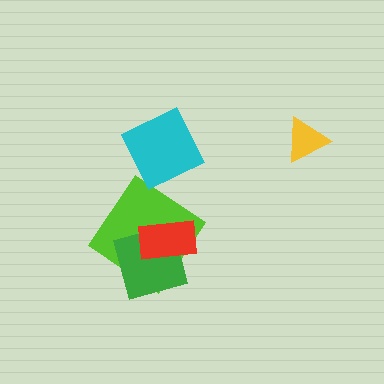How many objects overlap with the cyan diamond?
0 objects overlap with the cyan diamond.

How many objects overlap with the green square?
2 objects overlap with the green square.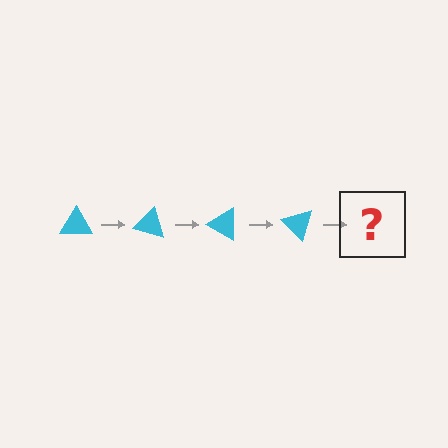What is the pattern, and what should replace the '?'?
The pattern is that the triangle rotates 15 degrees each step. The '?' should be a cyan triangle rotated 60 degrees.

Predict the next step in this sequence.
The next step is a cyan triangle rotated 60 degrees.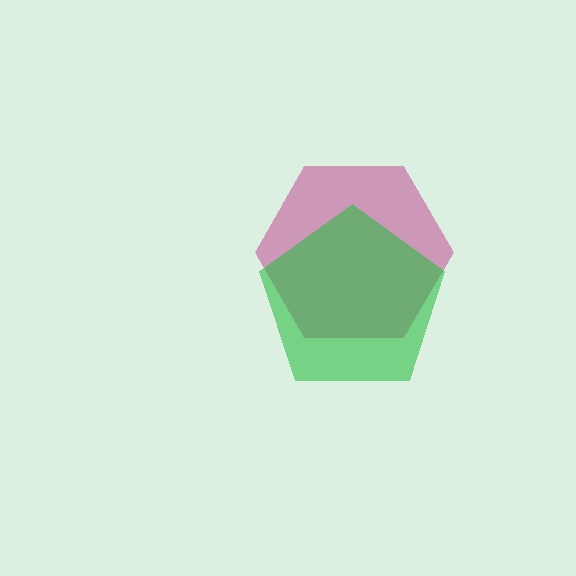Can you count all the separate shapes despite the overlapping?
Yes, there are 2 separate shapes.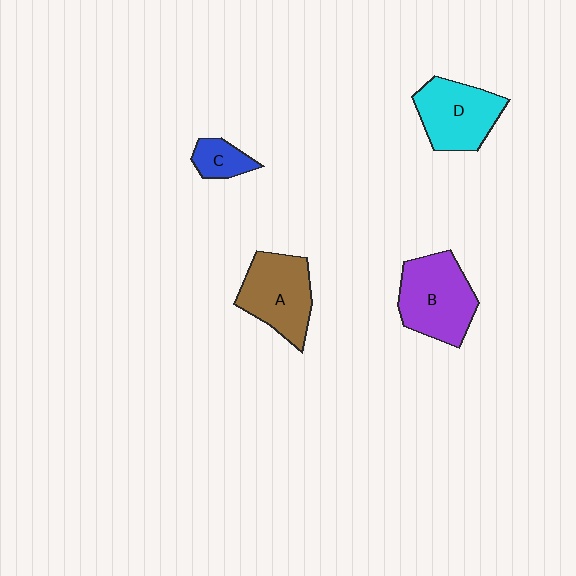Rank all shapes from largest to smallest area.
From largest to smallest: B (purple), A (brown), D (cyan), C (blue).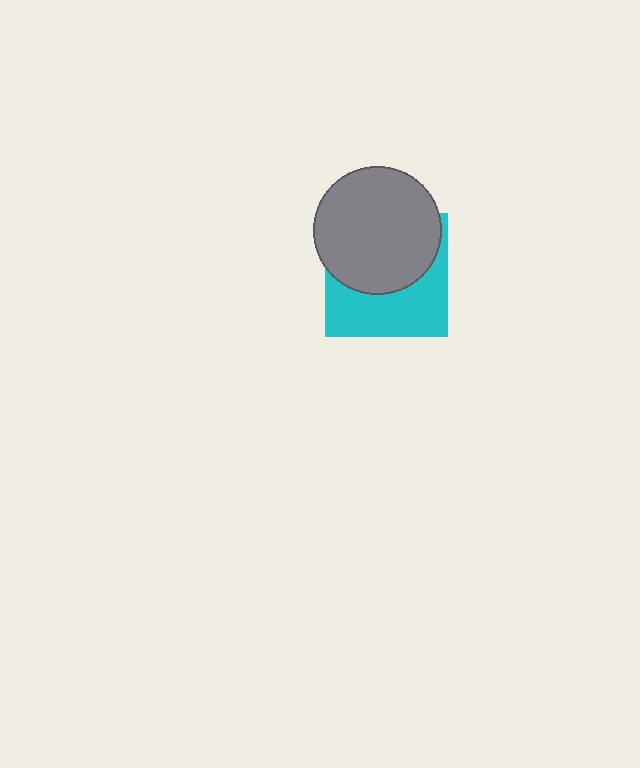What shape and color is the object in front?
The object in front is a gray circle.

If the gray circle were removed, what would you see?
You would see the complete cyan square.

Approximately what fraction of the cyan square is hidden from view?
Roughly 54% of the cyan square is hidden behind the gray circle.